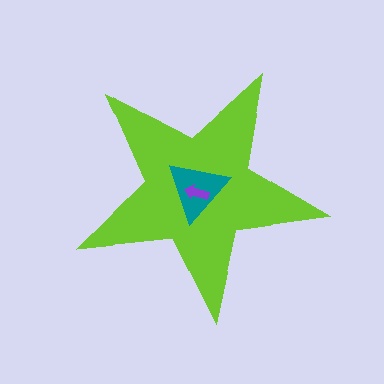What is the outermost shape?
The lime star.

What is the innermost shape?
The purple arrow.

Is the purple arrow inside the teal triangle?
Yes.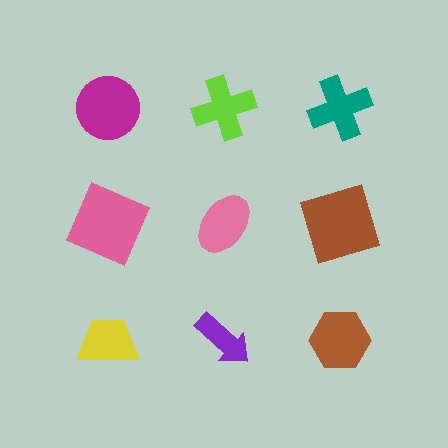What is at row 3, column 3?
A brown hexagon.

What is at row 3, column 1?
A yellow trapezoid.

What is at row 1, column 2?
A lime cross.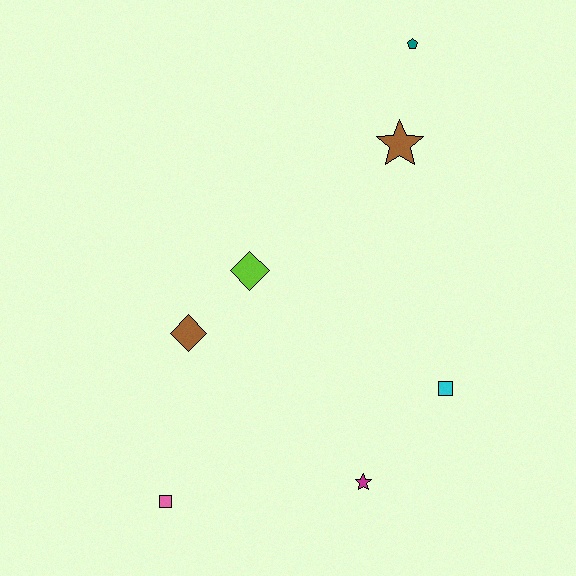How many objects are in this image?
There are 7 objects.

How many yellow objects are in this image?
There are no yellow objects.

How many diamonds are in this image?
There are 2 diamonds.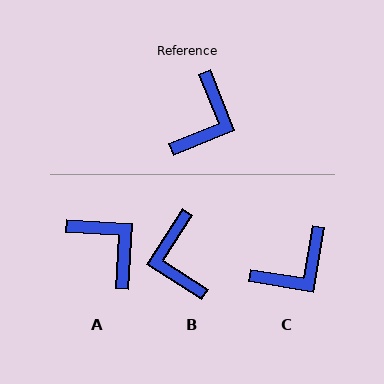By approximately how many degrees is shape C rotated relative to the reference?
Approximately 31 degrees clockwise.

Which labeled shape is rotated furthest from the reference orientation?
B, about 144 degrees away.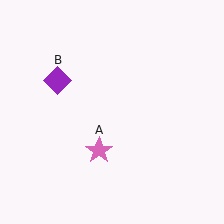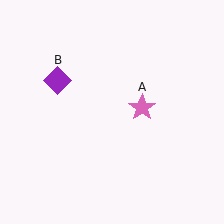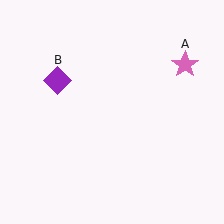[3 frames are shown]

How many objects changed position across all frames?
1 object changed position: pink star (object A).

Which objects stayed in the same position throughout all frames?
Purple diamond (object B) remained stationary.